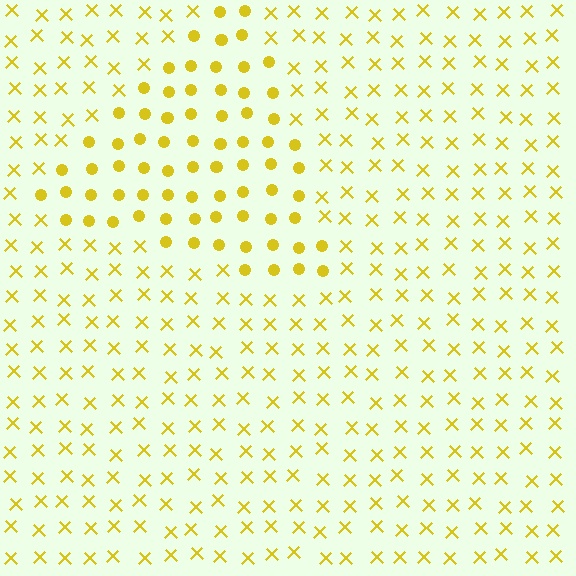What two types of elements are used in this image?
The image uses circles inside the triangle region and X marks outside it.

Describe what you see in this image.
The image is filled with small yellow elements arranged in a uniform grid. A triangle-shaped region contains circles, while the surrounding area contains X marks. The boundary is defined purely by the change in element shape.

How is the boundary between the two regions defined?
The boundary is defined by a change in element shape: circles inside vs. X marks outside. All elements share the same color and spacing.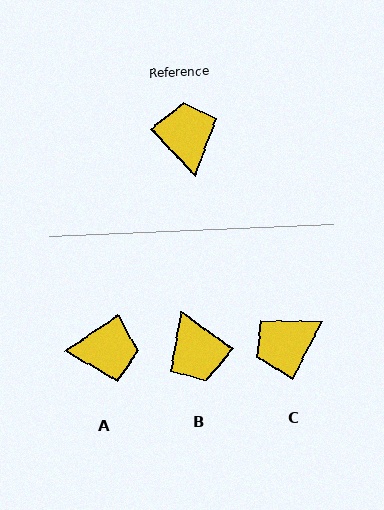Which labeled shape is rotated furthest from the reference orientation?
B, about 169 degrees away.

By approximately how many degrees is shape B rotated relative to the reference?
Approximately 169 degrees clockwise.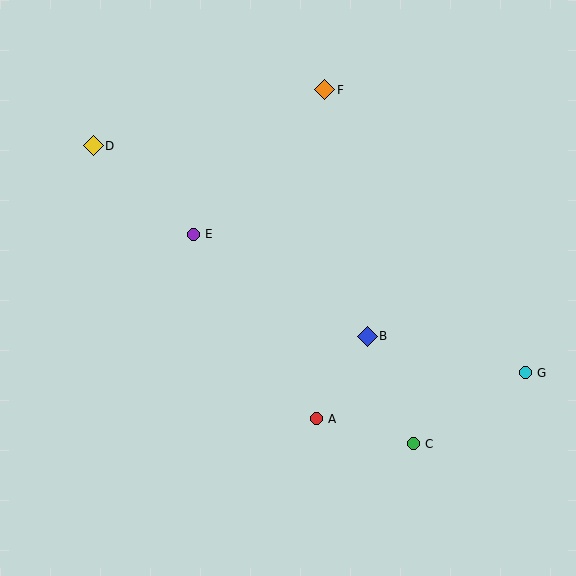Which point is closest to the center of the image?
Point B at (367, 336) is closest to the center.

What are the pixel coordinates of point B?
Point B is at (367, 336).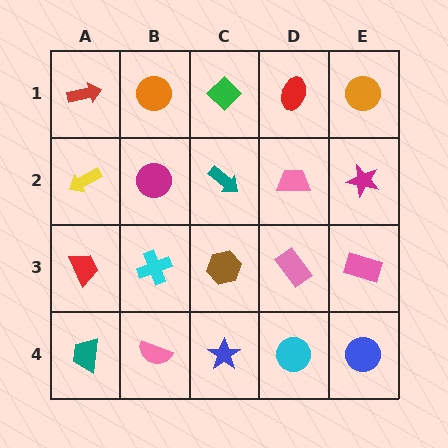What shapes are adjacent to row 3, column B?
A magenta circle (row 2, column B), a pink semicircle (row 4, column B), a red trapezoid (row 3, column A), a brown hexagon (row 3, column C).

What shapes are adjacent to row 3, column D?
A pink trapezoid (row 2, column D), a cyan circle (row 4, column D), a brown hexagon (row 3, column C), a pink rectangle (row 3, column E).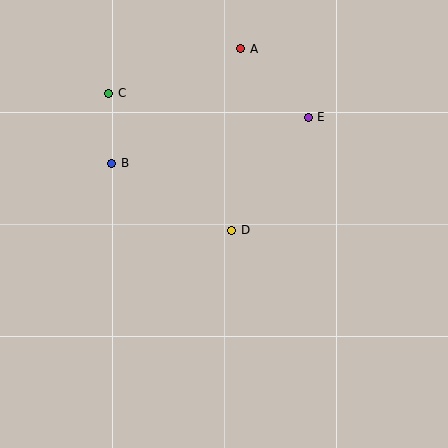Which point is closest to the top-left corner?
Point C is closest to the top-left corner.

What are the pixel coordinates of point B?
Point B is at (112, 163).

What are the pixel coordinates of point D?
Point D is at (232, 230).